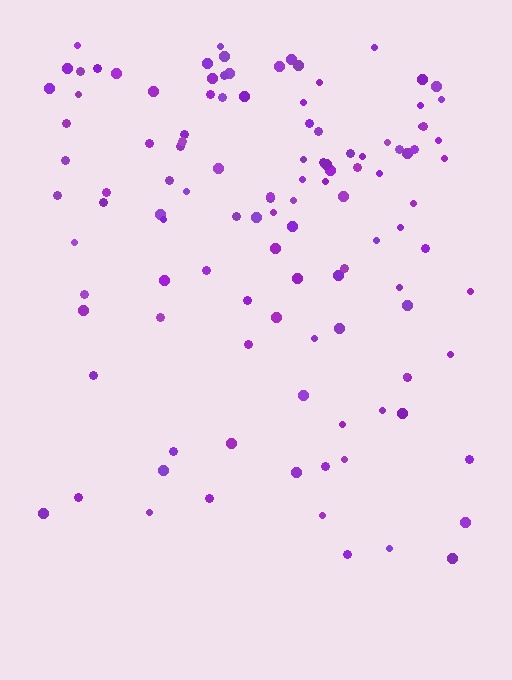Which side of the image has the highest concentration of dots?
The top.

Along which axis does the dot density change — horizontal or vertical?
Vertical.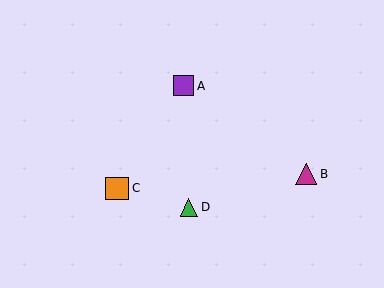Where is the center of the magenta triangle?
The center of the magenta triangle is at (306, 174).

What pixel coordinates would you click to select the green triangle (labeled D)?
Click at (189, 207) to select the green triangle D.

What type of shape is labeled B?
Shape B is a magenta triangle.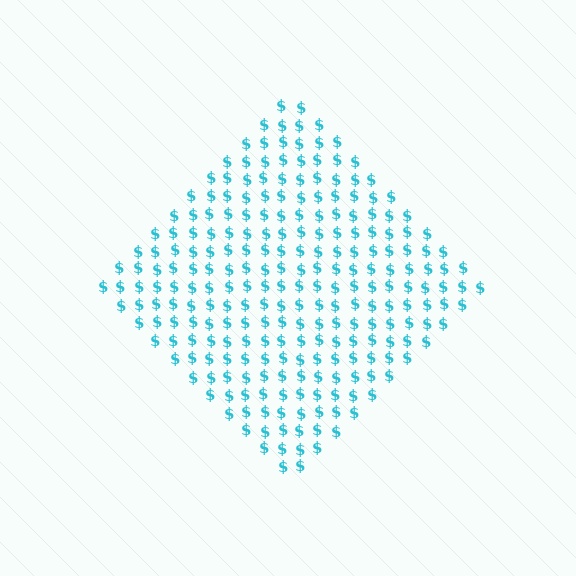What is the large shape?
The large shape is a diamond.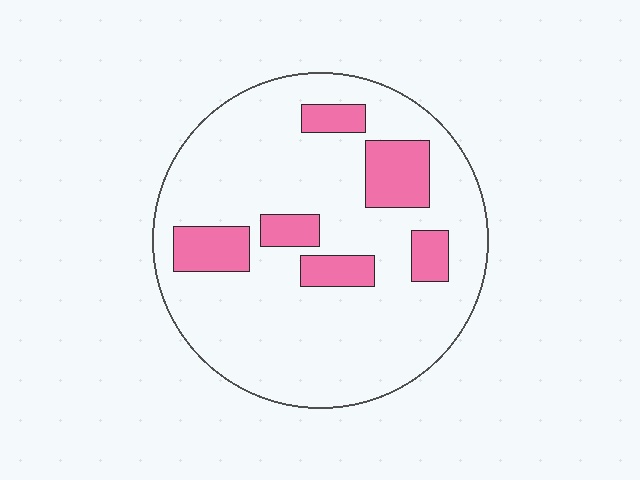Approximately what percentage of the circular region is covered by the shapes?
Approximately 20%.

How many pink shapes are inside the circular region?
6.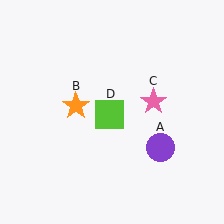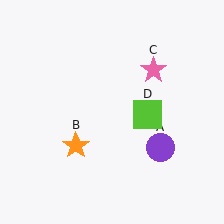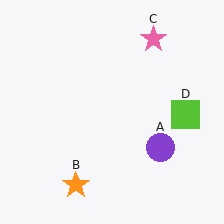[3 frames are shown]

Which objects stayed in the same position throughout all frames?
Purple circle (object A) remained stationary.